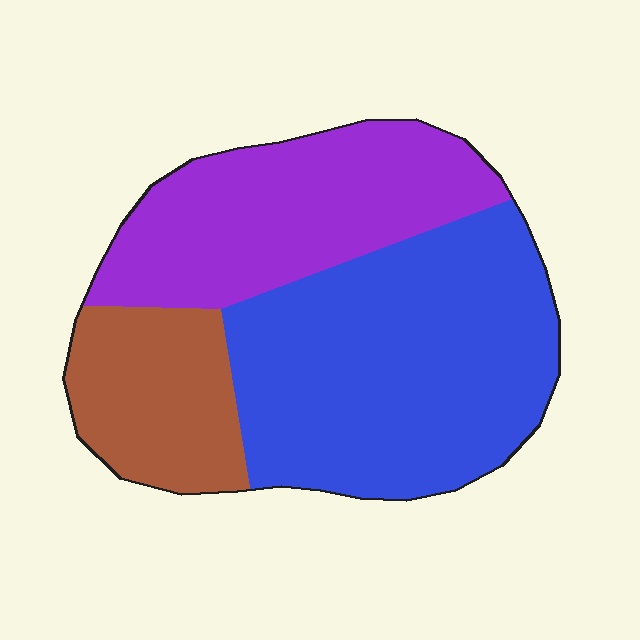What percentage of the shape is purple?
Purple covers roughly 30% of the shape.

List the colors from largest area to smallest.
From largest to smallest: blue, purple, brown.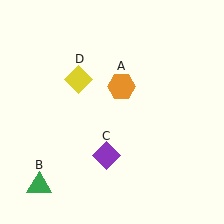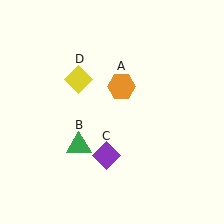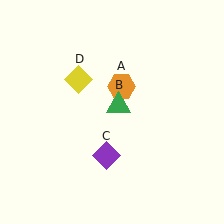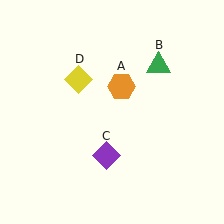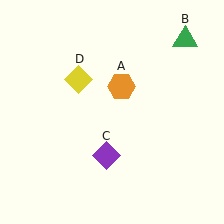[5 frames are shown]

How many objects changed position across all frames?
1 object changed position: green triangle (object B).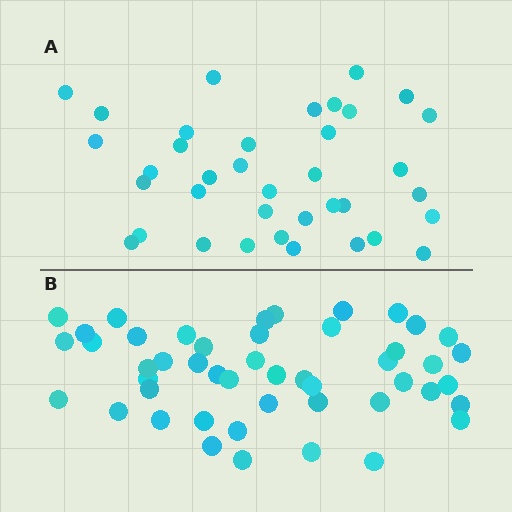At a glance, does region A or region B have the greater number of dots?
Region B (the bottom region) has more dots.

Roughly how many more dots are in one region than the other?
Region B has roughly 12 or so more dots than region A.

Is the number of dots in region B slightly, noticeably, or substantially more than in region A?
Region B has noticeably more, but not dramatically so. The ratio is roughly 1.3 to 1.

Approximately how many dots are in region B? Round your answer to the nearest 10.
About 50 dots. (The exact count is 48, which rounds to 50.)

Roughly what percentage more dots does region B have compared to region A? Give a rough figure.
About 30% more.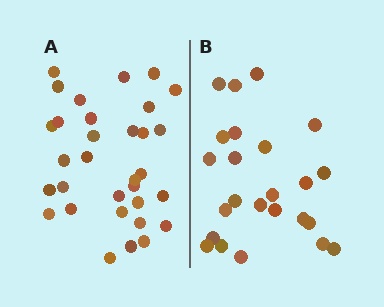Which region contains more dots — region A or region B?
Region A (the left region) has more dots.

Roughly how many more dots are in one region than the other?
Region A has roughly 8 or so more dots than region B.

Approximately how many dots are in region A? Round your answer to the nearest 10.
About 30 dots. (The exact count is 32, which rounds to 30.)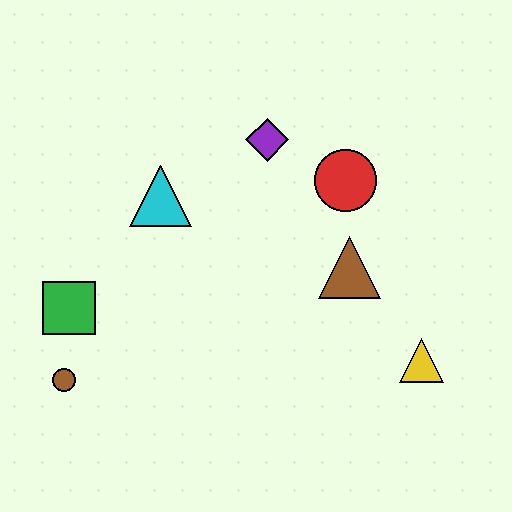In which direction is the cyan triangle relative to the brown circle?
The cyan triangle is above the brown circle.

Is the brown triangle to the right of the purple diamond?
Yes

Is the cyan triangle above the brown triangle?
Yes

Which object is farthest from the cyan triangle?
The yellow triangle is farthest from the cyan triangle.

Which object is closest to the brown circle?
The green square is closest to the brown circle.